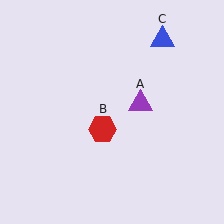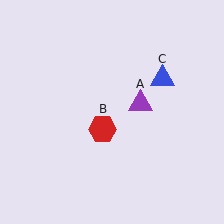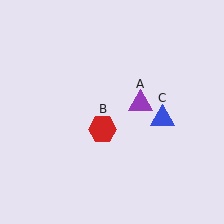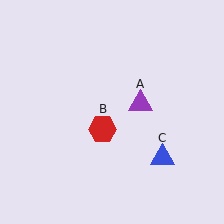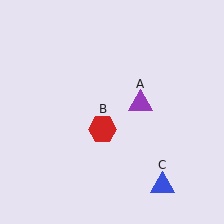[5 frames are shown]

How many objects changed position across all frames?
1 object changed position: blue triangle (object C).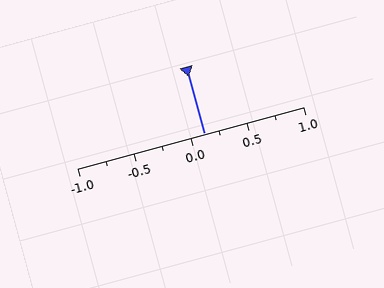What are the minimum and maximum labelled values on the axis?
The axis runs from -1.0 to 1.0.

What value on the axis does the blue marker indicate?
The marker indicates approximately 0.12.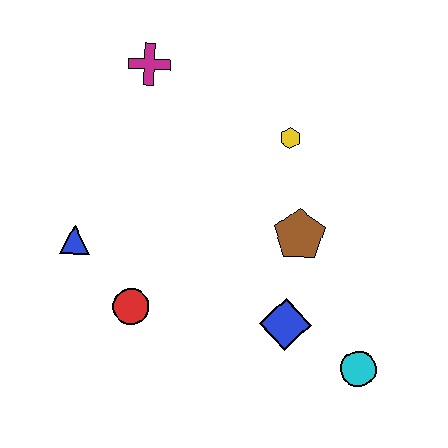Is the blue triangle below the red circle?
No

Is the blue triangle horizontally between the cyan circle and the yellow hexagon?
No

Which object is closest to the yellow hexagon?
The brown pentagon is closest to the yellow hexagon.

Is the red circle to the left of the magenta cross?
Yes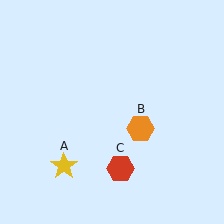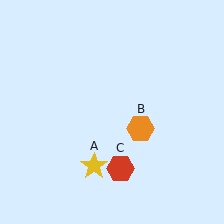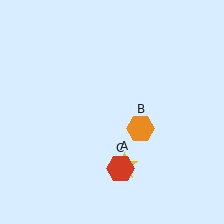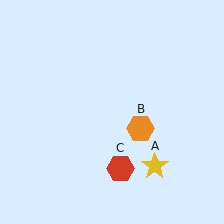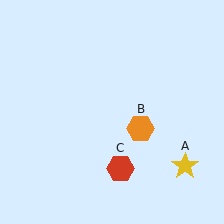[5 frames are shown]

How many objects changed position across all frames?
1 object changed position: yellow star (object A).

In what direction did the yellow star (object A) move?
The yellow star (object A) moved right.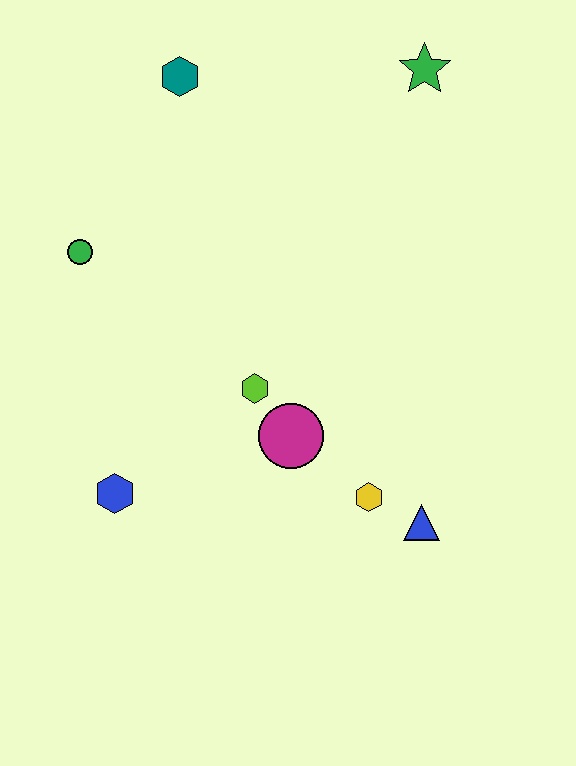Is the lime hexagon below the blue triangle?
No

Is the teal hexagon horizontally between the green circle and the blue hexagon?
No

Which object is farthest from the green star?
The blue hexagon is farthest from the green star.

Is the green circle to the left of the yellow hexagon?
Yes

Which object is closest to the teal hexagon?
The green circle is closest to the teal hexagon.